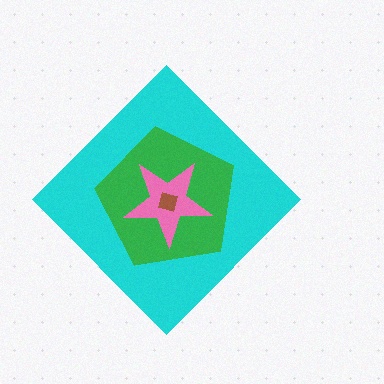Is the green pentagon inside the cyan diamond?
Yes.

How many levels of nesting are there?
4.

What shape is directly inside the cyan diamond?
The green pentagon.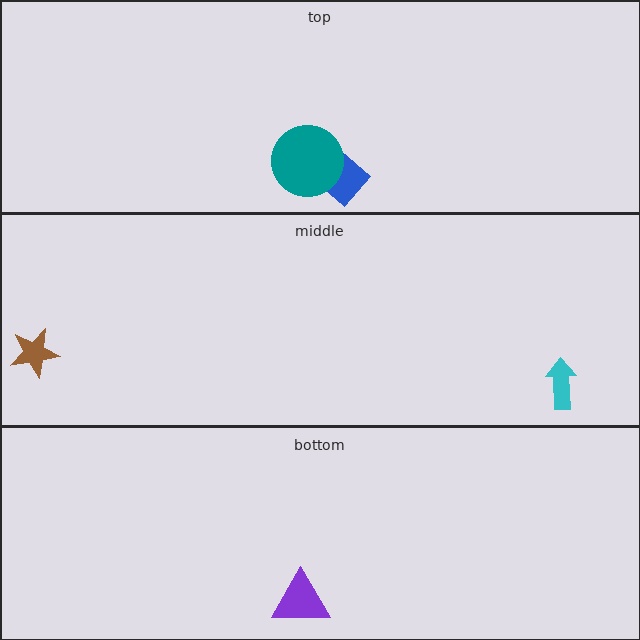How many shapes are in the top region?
2.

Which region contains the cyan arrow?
The middle region.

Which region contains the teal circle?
The top region.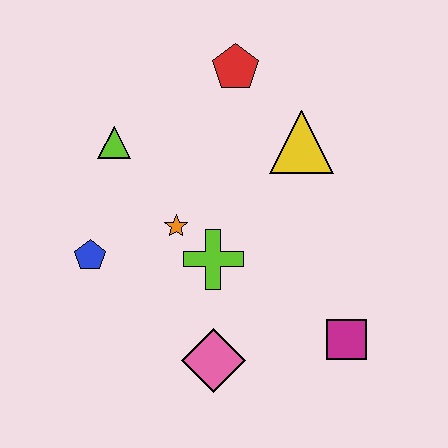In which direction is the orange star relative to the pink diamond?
The orange star is above the pink diamond.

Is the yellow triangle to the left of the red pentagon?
No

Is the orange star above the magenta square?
Yes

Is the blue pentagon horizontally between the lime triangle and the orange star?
No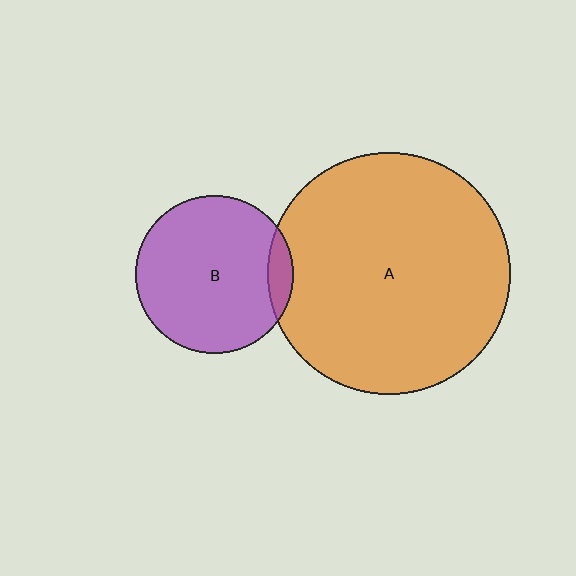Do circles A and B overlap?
Yes.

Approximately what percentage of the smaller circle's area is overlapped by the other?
Approximately 10%.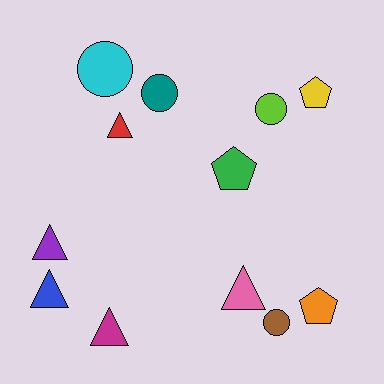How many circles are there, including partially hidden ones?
There are 4 circles.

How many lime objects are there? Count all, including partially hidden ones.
There is 1 lime object.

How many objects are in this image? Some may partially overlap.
There are 12 objects.